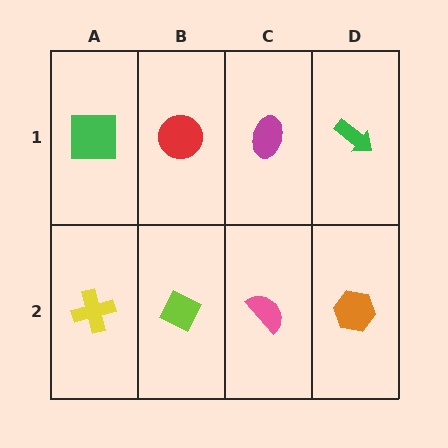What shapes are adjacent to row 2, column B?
A red circle (row 1, column B), a yellow cross (row 2, column A), a pink semicircle (row 2, column C).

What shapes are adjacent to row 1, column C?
A pink semicircle (row 2, column C), a red circle (row 1, column B), a green arrow (row 1, column D).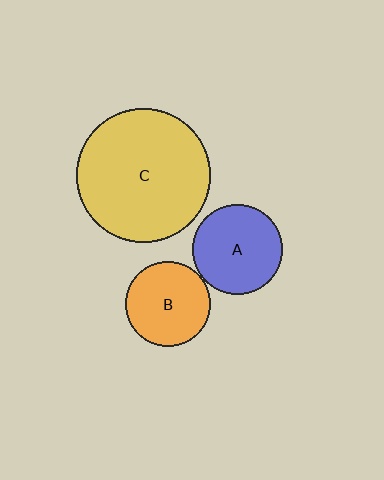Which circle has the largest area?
Circle C (yellow).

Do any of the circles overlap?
No, none of the circles overlap.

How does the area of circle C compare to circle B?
Approximately 2.5 times.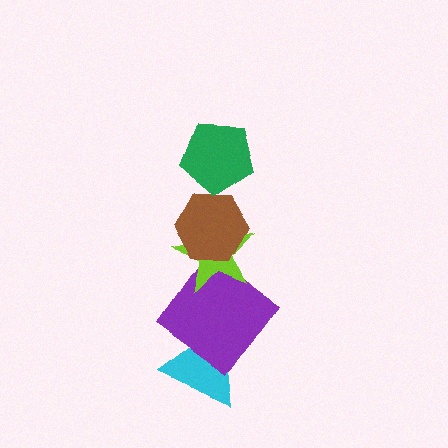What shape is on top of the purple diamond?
The lime star is on top of the purple diamond.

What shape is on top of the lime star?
The brown hexagon is on top of the lime star.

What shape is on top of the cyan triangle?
The purple diamond is on top of the cyan triangle.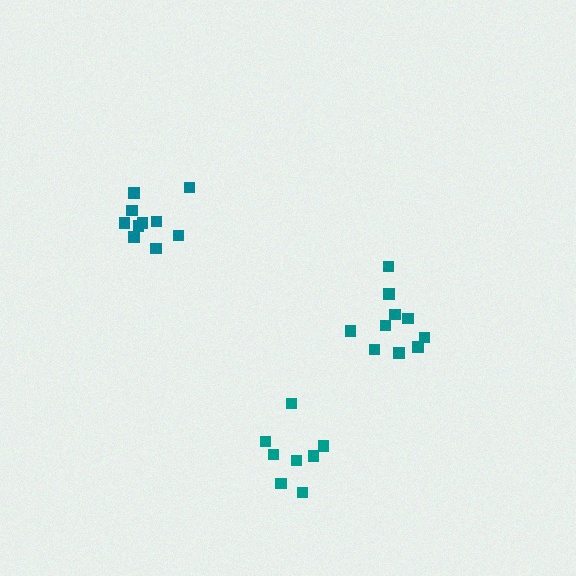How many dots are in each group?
Group 1: 10 dots, Group 2: 8 dots, Group 3: 10 dots (28 total).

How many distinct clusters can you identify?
There are 3 distinct clusters.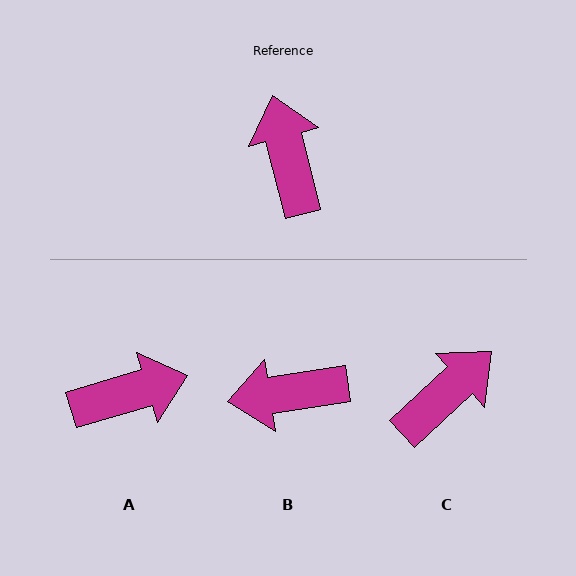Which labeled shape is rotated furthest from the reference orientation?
A, about 88 degrees away.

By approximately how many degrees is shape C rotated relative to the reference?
Approximately 62 degrees clockwise.